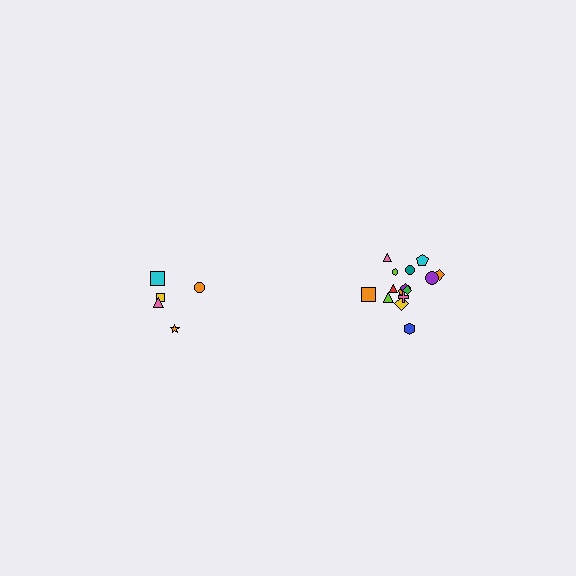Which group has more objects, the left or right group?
The right group.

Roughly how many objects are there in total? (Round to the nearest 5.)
Roughly 20 objects in total.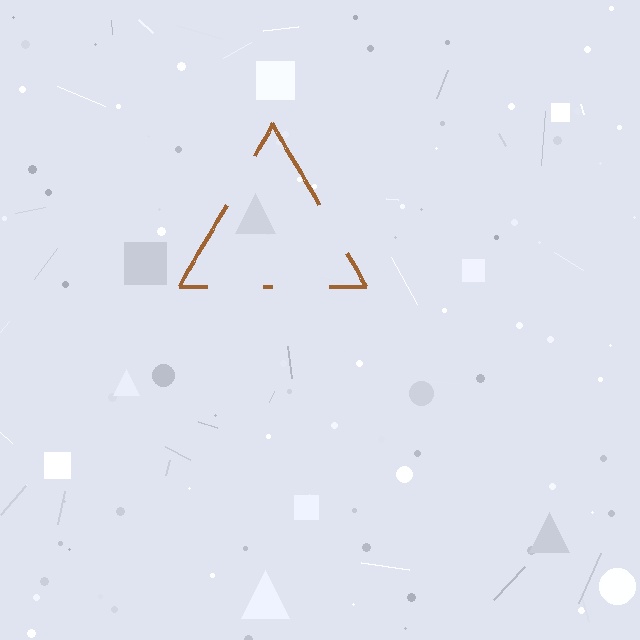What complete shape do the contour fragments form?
The contour fragments form a triangle.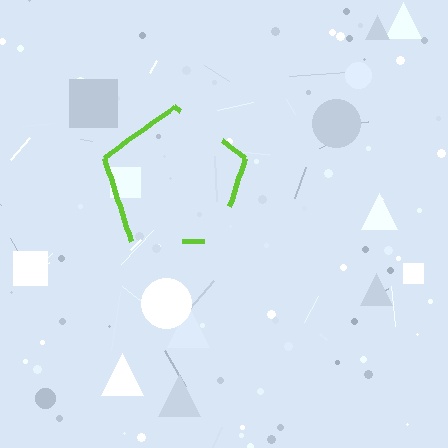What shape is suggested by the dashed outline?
The dashed outline suggests a pentagon.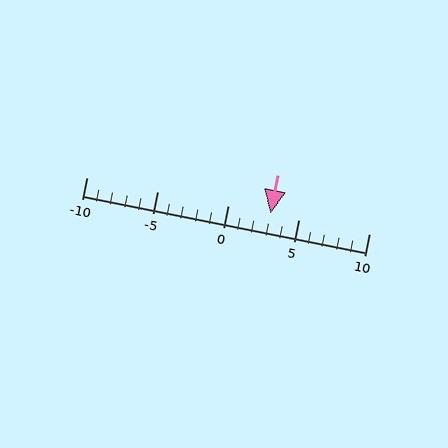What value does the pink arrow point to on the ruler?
The pink arrow points to approximately 3.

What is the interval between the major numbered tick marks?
The major tick marks are spaced 5 units apart.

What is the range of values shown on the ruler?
The ruler shows values from -10 to 10.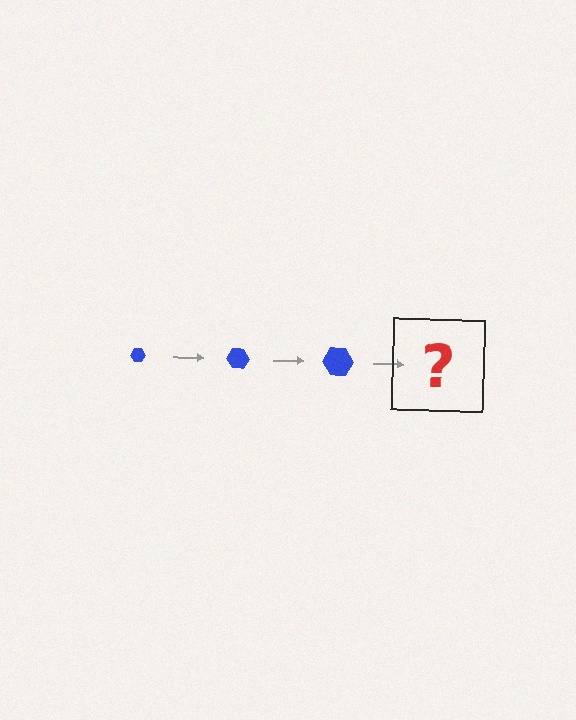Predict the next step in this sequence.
The next step is a blue hexagon, larger than the previous one.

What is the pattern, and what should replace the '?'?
The pattern is that the hexagon gets progressively larger each step. The '?' should be a blue hexagon, larger than the previous one.